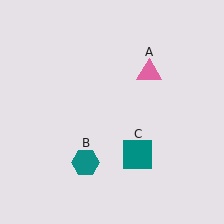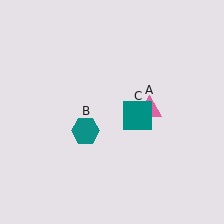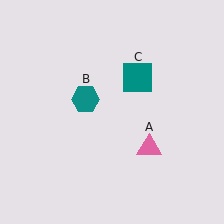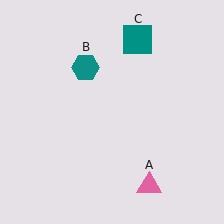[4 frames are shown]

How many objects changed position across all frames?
3 objects changed position: pink triangle (object A), teal hexagon (object B), teal square (object C).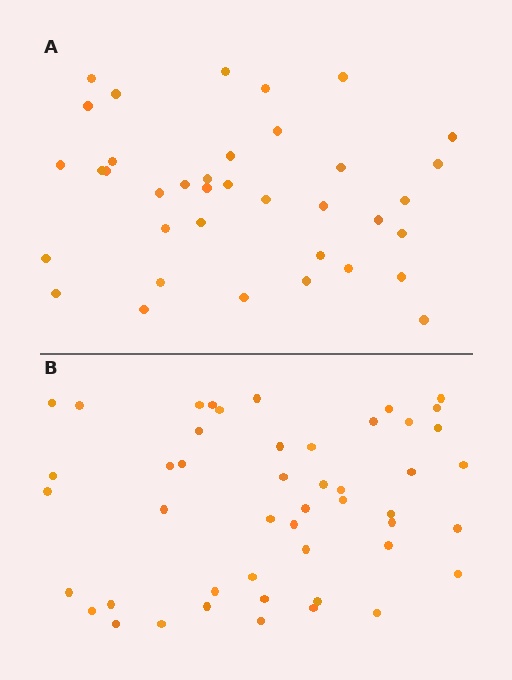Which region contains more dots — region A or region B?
Region B (the bottom region) has more dots.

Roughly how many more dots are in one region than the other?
Region B has roughly 12 or so more dots than region A.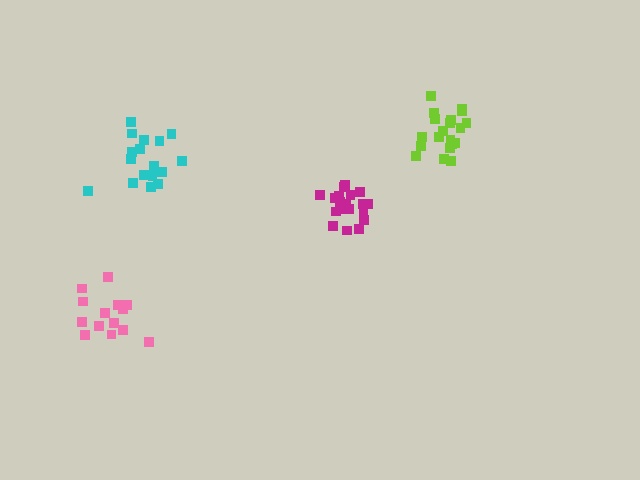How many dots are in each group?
Group 1: 14 dots, Group 2: 19 dots, Group 3: 17 dots, Group 4: 20 dots (70 total).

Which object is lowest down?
The pink cluster is bottommost.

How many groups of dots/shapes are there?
There are 4 groups.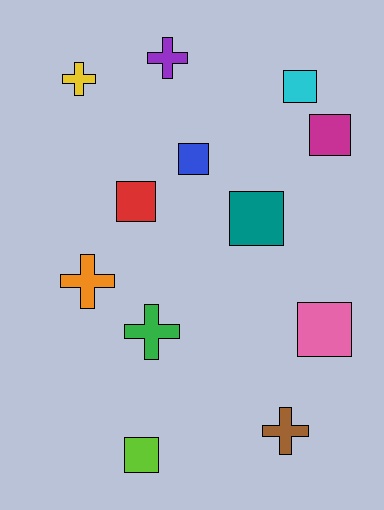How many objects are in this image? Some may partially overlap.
There are 12 objects.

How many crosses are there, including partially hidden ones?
There are 5 crosses.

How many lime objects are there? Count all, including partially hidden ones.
There is 1 lime object.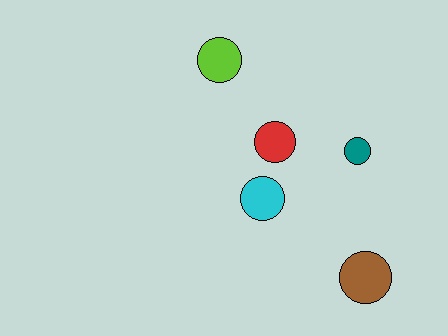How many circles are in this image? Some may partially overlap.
There are 5 circles.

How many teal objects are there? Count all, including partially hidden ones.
There is 1 teal object.